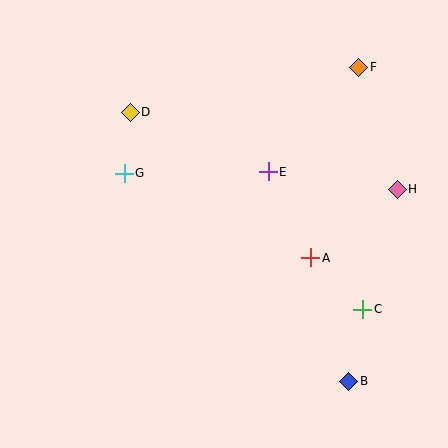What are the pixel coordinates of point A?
Point A is at (311, 258).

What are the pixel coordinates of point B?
Point B is at (349, 381).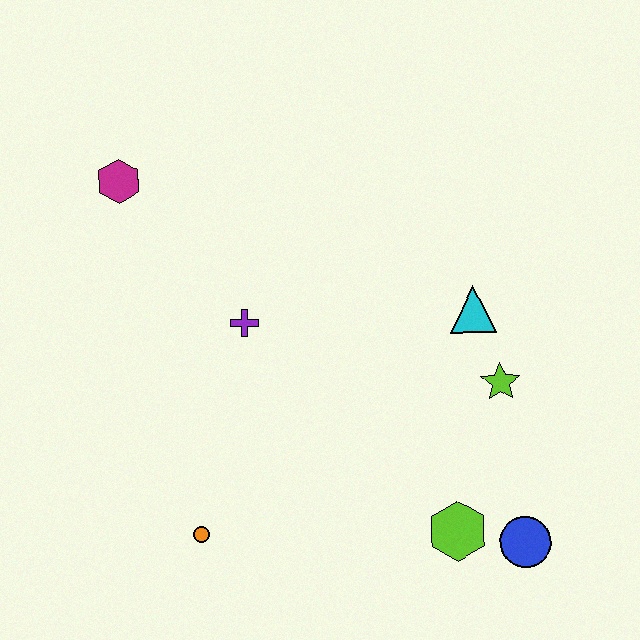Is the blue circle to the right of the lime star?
Yes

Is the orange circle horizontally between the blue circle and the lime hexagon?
No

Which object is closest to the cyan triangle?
The lime star is closest to the cyan triangle.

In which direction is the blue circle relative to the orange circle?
The blue circle is to the right of the orange circle.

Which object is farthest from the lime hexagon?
The magenta hexagon is farthest from the lime hexagon.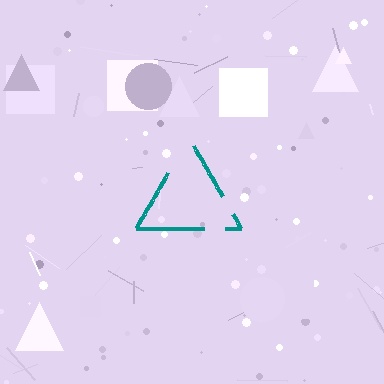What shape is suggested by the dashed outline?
The dashed outline suggests a triangle.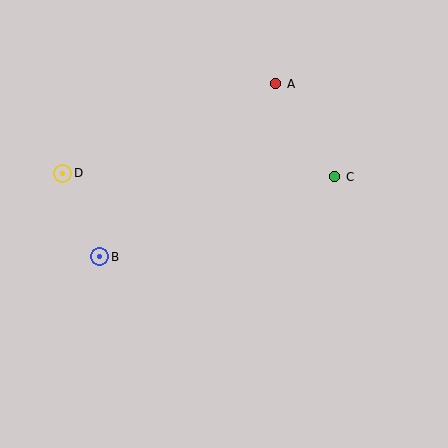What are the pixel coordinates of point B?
Point B is at (100, 257).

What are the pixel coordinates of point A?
Point A is at (276, 84).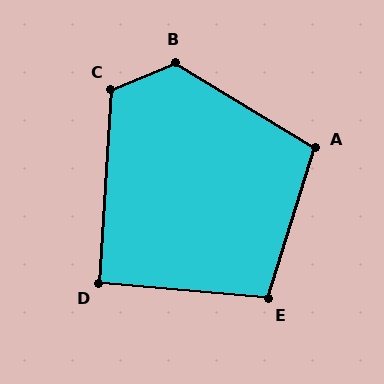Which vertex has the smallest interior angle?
D, at approximately 91 degrees.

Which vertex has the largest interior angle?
B, at approximately 126 degrees.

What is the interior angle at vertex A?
Approximately 104 degrees (obtuse).